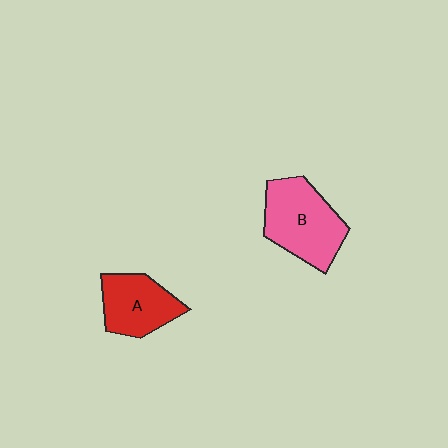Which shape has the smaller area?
Shape A (red).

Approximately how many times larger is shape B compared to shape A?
Approximately 1.3 times.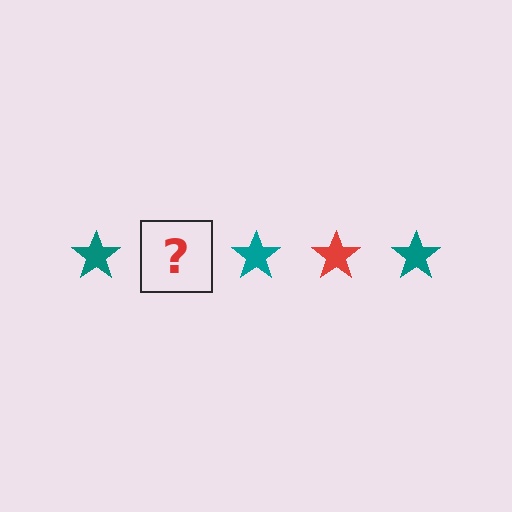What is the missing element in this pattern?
The missing element is a red star.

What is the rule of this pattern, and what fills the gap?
The rule is that the pattern cycles through teal, red stars. The gap should be filled with a red star.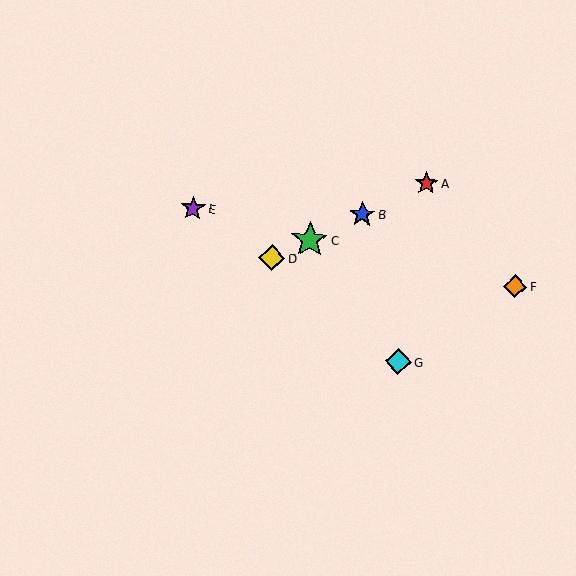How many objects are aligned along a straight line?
4 objects (A, B, C, D) are aligned along a straight line.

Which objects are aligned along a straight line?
Objects A, B, C, D are aligned along a straight line.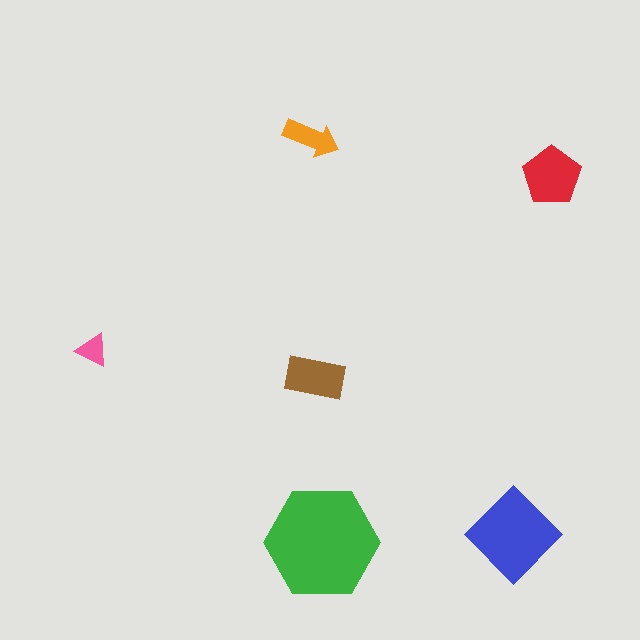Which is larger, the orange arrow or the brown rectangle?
The brown rectangle.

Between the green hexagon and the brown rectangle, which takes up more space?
The green hexagon.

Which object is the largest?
The green hexagon.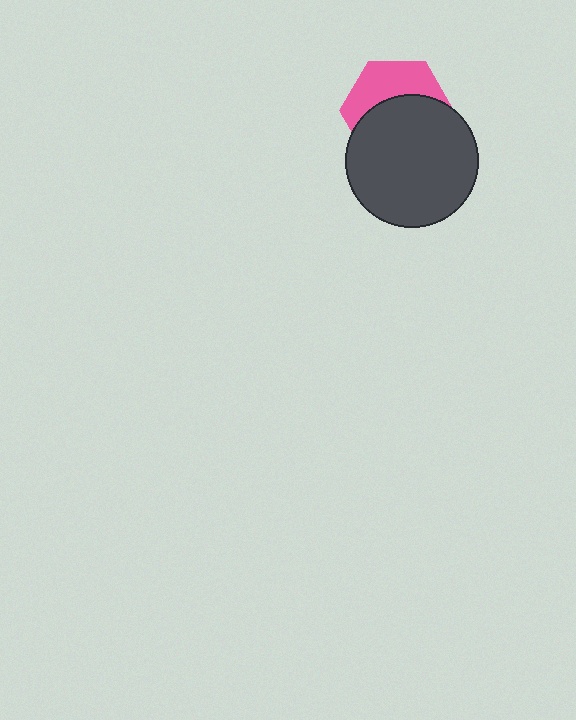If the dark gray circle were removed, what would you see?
You would see the complete pink hexagon.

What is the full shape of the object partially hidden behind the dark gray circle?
The partially hidden object is a pink hexagon.